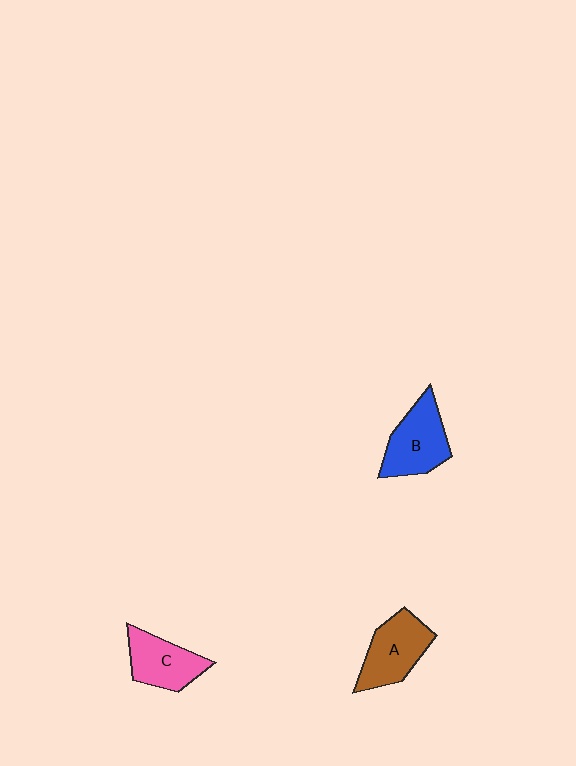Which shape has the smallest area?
Shape C (pink).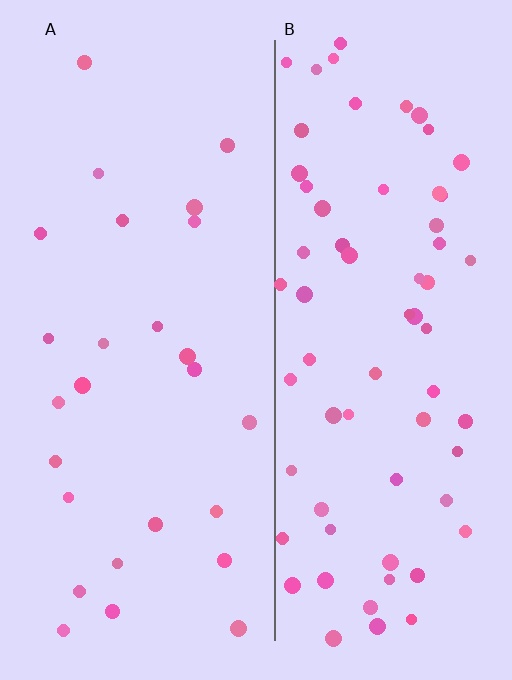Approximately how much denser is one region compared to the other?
Approximately 2.6× — region B over region A.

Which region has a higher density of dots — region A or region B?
B (the right).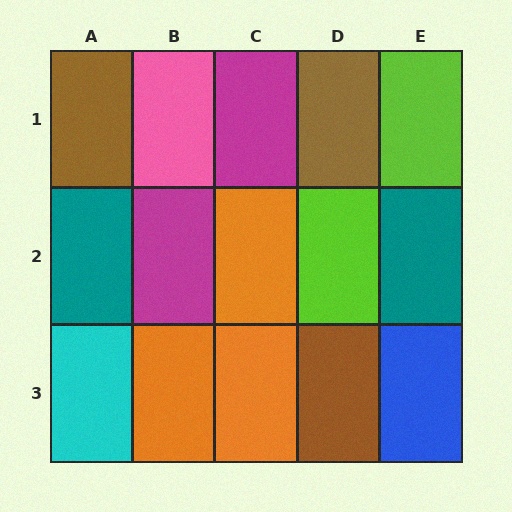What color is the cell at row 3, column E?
Blue.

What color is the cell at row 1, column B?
Pink.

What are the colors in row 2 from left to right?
Teal, magenta, orange, lime, teal.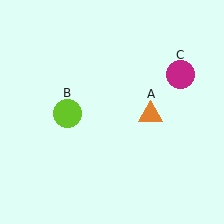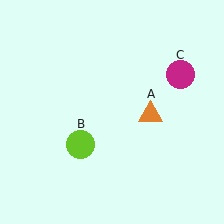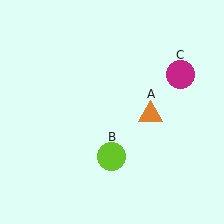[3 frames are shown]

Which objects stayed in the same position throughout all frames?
Orange triangle (object A) and magenta circle (object C) remained stationary.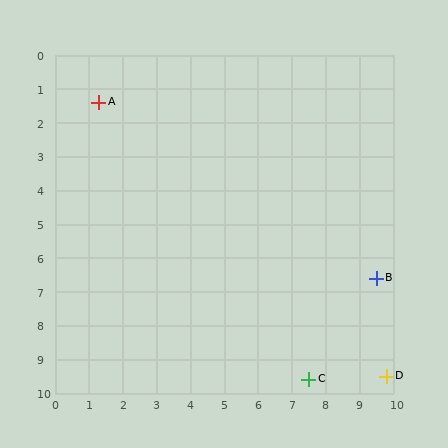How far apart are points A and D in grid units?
Points A and D are about 11.7 grid units apart.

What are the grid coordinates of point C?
Point C is at approximately (7.5, 9.6).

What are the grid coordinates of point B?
Point B is at approximately (9.5, 6.6).